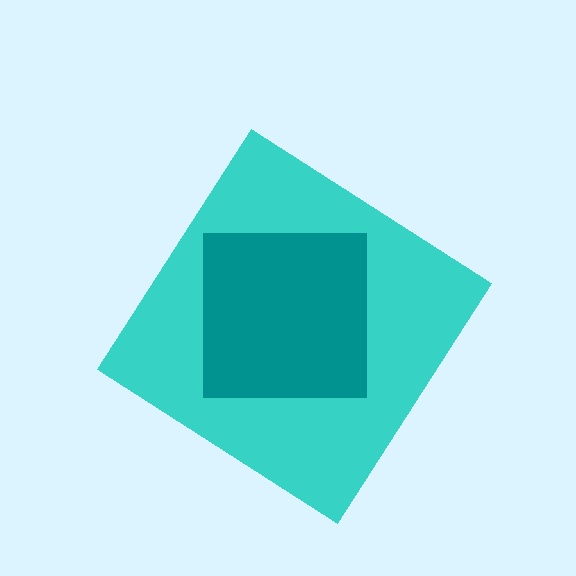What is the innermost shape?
The teal square.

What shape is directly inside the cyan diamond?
The teal square.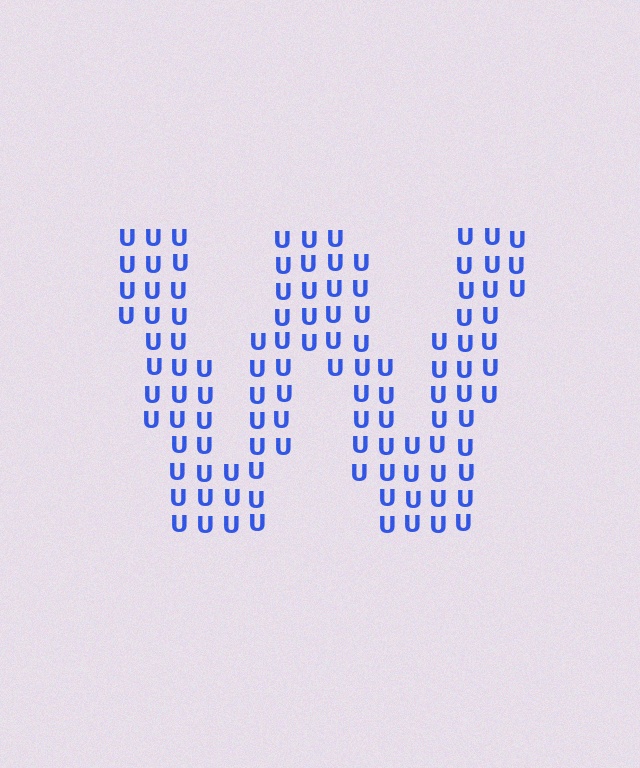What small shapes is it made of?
It is made of small letter U's.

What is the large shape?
The large shape is the letter W.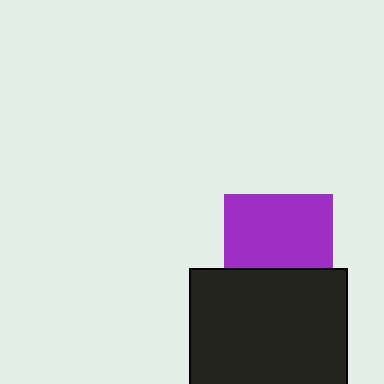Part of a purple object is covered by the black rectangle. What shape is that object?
It is a square.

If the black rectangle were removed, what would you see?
You would see the complete purple square.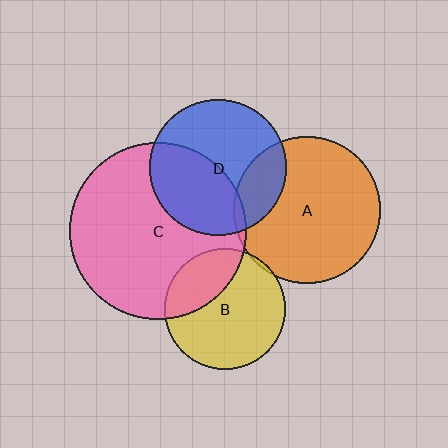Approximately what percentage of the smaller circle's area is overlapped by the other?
Approximately 20%.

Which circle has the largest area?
Circle C (pink).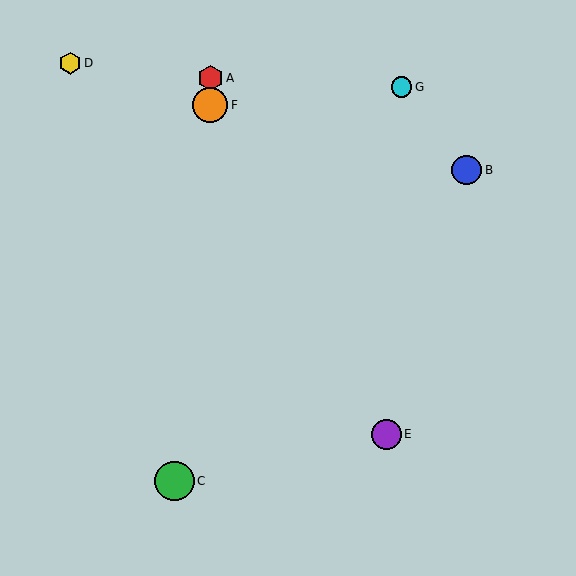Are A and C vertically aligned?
No, A is at x≈210 and C is at x≈174.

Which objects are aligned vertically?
Objects A, F are aligned vertically.